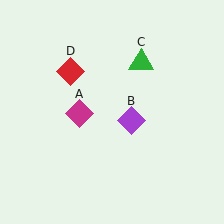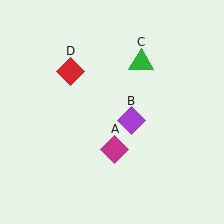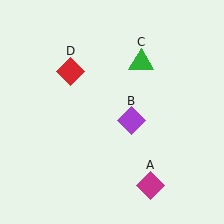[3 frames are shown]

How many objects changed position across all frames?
1 object changed position: magenta diamond (object A).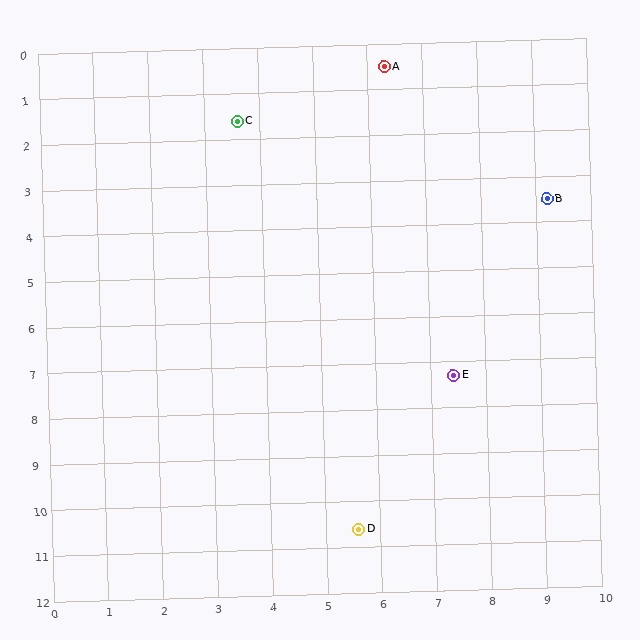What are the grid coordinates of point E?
Point E is at approximately (7.4, 7.3).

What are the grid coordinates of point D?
Point D is at approximately (5.6, 10.6).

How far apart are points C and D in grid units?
Points C and D are about 9.2 grid units apart.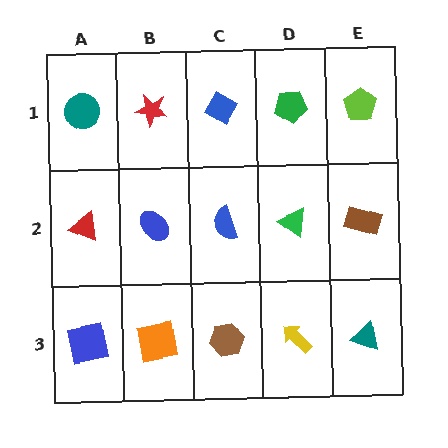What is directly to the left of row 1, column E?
A green pentagon.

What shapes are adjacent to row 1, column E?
A brown rectangle (row 2, column E), a green pentagon (row 1, column D).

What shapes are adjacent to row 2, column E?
A lime pentagon (row 1, column E), a teal triangle (row 3, column E), a green triangle (row 2, column D).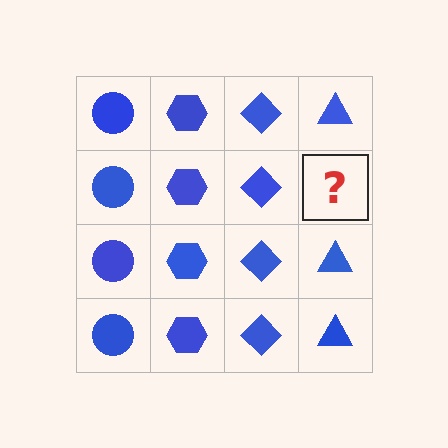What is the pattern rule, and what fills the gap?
The rule is that each column has a consistent shape. The gap should be filled with a blue triangle.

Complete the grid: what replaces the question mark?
The question mark should be replaced with a blue triangle.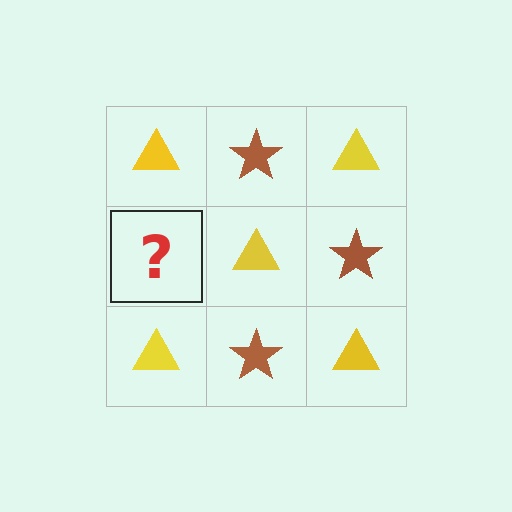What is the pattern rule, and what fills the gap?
The rule is that it alternates yellow triangle and brown star in a checkerboard pattern. The gap should be filled with a brown star.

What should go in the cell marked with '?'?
The missing cell should contain a brown star.